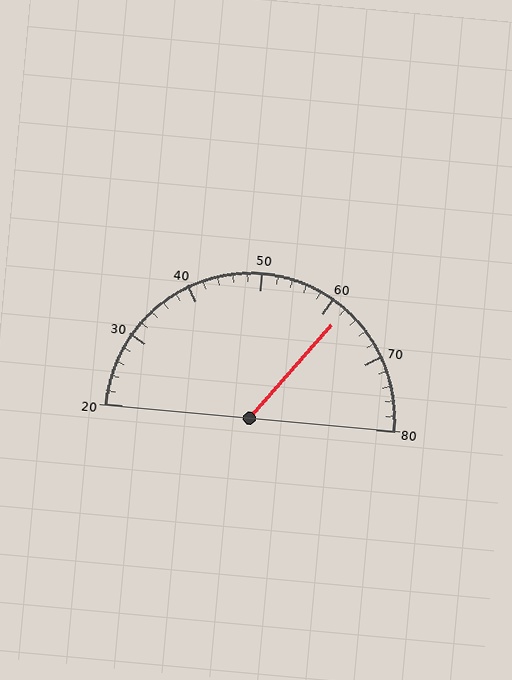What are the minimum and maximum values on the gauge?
The gauge ranges from 20 to 80.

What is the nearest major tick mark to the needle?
The nearest major tick mark is 60.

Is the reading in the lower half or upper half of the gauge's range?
The reading is in the upper half of the range (20 to 80).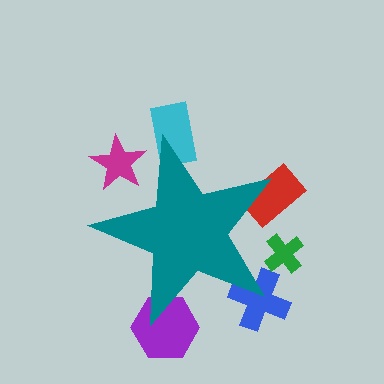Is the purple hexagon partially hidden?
Yes, the purple hexagon is partially hidden behind the teal star.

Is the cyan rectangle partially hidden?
Yes, the cyan rectangle is partially hidden behind the teal star.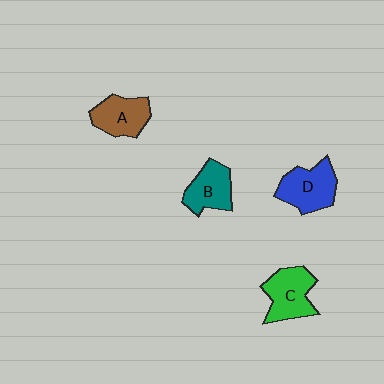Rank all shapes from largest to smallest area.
From largest to smallest: D (blue), C (green), A (brown), B (teal).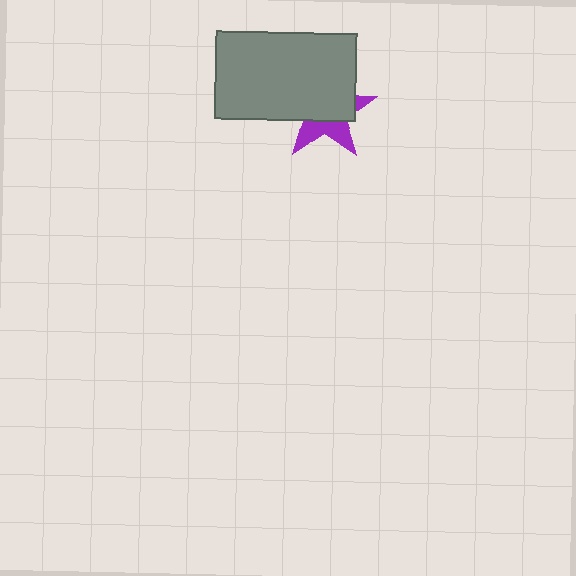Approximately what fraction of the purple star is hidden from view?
Roughly 63% of the purple star is hidden behind the gray rectangle.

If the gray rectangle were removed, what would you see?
You would see the complete purple star.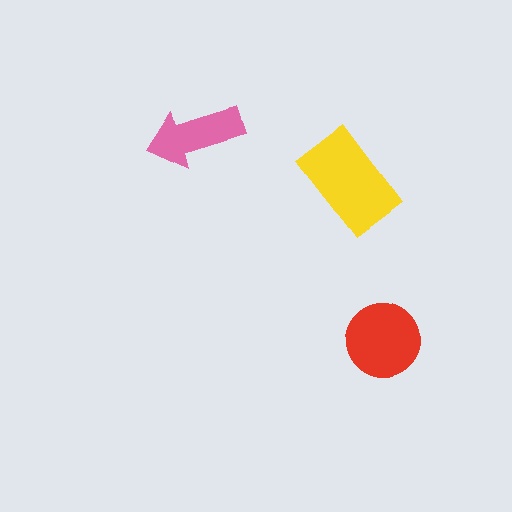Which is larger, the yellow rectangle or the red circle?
The yellow rectangle.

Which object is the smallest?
The pink arrow.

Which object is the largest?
The yellow rectangle.